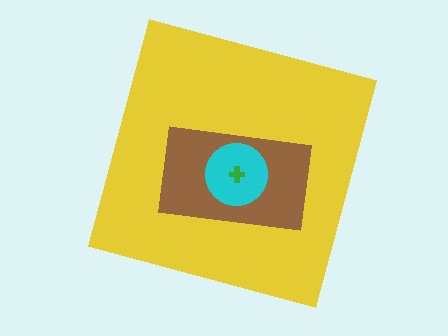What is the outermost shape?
The yellow square.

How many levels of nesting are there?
4.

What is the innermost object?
The green cross.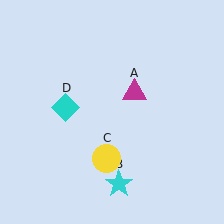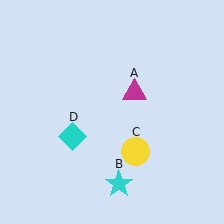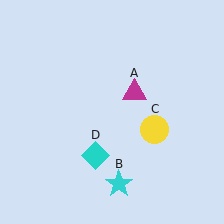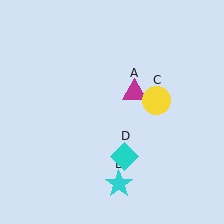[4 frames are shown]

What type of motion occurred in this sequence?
The yellow circle (object C), cyan diamond (object D) rotated counterclockwise around the center of the scene.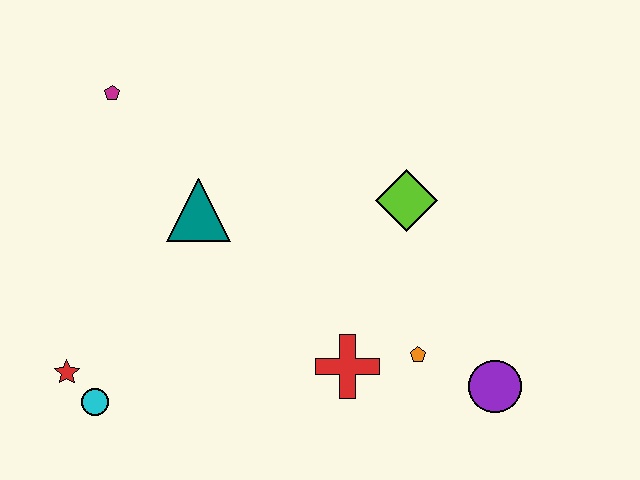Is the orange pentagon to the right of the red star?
Yes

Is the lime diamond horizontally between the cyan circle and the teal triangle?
No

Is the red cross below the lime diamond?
Yes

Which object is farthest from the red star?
The purple circle is farthest from the red star.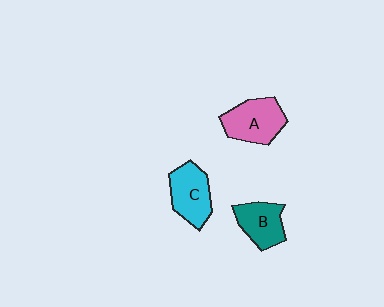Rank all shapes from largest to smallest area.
From largest to smallest: A (pink), C (cyan), B (teal).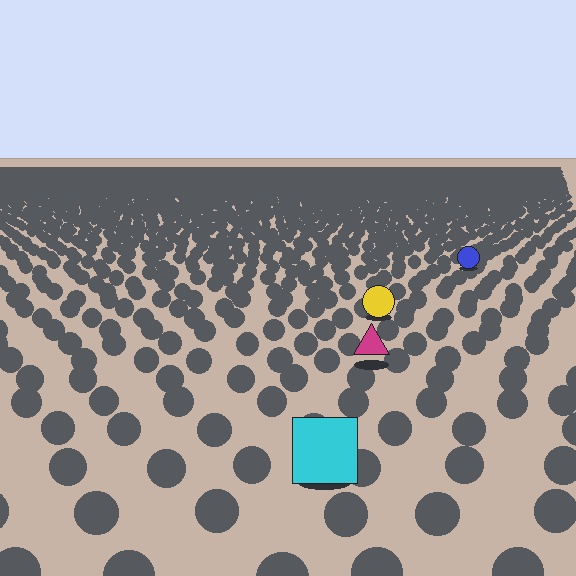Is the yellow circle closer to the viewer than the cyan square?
No. The cyan square is closer — you can tell from the texture gradient: the ground texture is coarser near it.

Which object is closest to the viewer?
The cyan square is closest. The texture marks near it are larger and more spread out.